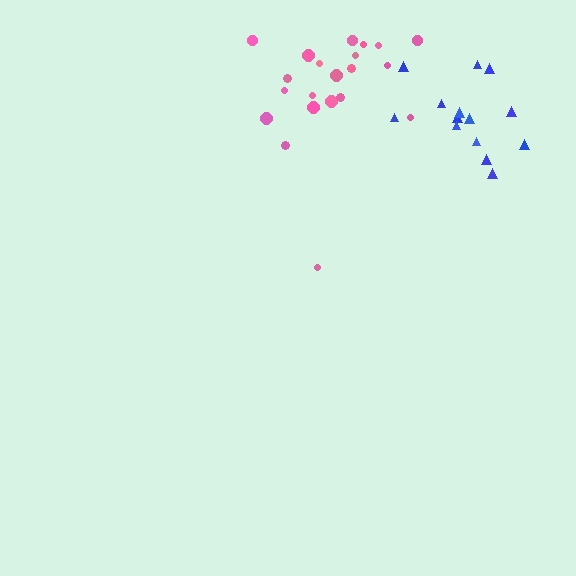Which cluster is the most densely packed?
Blue.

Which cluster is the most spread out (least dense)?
Pink.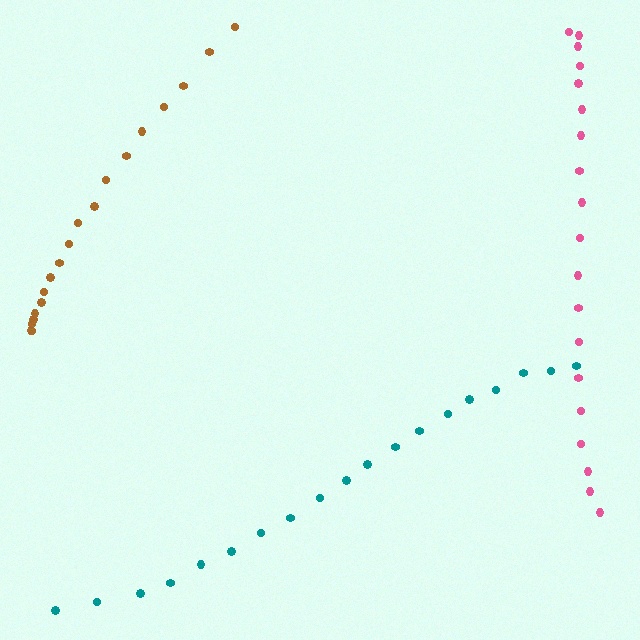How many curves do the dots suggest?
There are 3 distinct paths.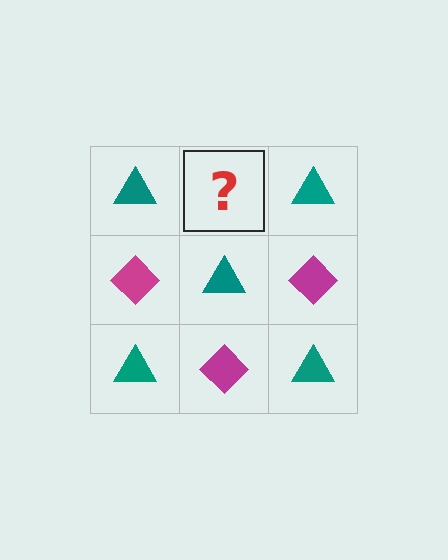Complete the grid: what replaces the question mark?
The question mark should be replaced with a magenta diamond.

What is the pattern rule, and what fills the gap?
The rule is that it alternates teal triangle and magenta diamond in a checkerboard pattern. The gap should be filled with a magenta diamond.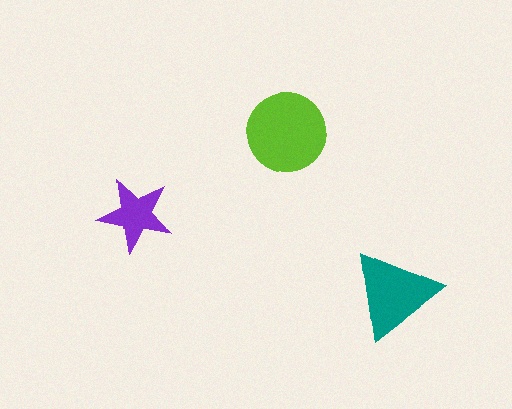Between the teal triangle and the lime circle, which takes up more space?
The lime circle.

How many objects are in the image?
There are 3 objects in the image.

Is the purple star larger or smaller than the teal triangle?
Smaller.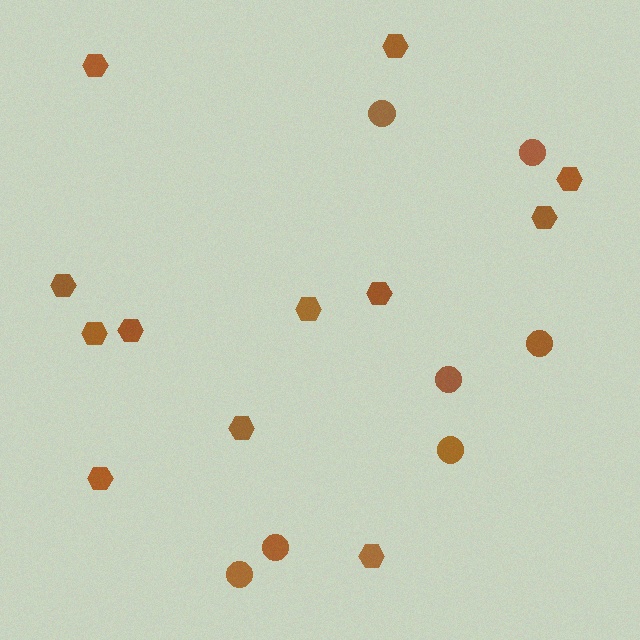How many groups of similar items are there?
There are 2 groups: one group of hexagons (12) and one group of circles (7).